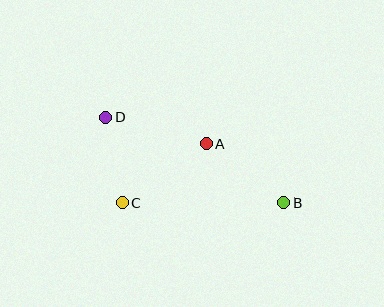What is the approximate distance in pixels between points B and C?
The distance between B and C is approximately 162 pixels.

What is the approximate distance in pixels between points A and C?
The distance between A and C is approximately 103 pixels.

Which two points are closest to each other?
Points C and D are closest to each other.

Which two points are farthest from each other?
Points B and D are farthest from each other.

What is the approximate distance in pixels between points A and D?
The distance between A and D is approximately 104 pixels.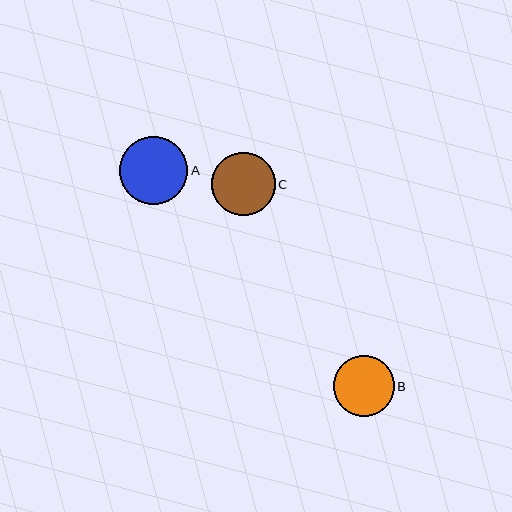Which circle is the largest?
Circle A is the largest with a size of approximately 68 pixels.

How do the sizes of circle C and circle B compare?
Circle C and circle B are approximately the same size.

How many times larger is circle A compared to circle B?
Circle A is approximately 1.1 times the size of circle B.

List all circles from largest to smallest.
From largest to smallest: A, C, B.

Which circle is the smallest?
Circle B is the smallest with a size of approximately 61 pixels.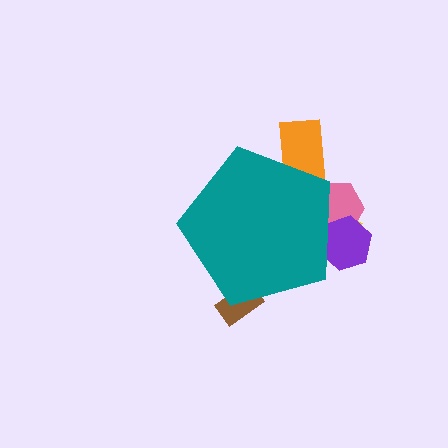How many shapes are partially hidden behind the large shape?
5 shapes are partially hidden.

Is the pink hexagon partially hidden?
Yes, the pink hexagon is partially hidden behind the teal pentagon.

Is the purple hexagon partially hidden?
Yes, the purple hexagon is partially hidden behind the teal pentagon.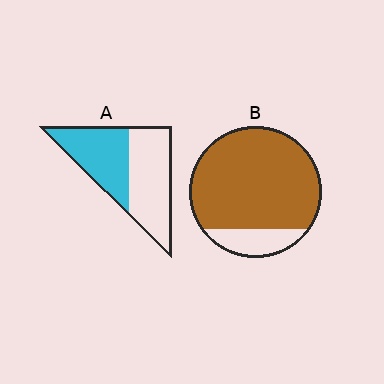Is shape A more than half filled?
Roughly half.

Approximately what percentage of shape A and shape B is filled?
A is approximately 45% and B is approximately 85%.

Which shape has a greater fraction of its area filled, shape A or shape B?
Shape B.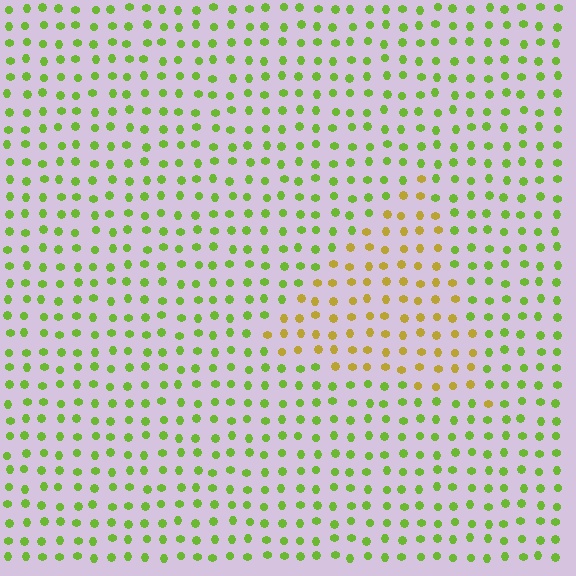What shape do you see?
I see a triangle.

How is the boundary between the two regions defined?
The boundary is defined purely by a slight shift in hue (about 44 degrees). Spacing, size, and orientation are identical on both sides.